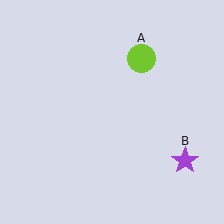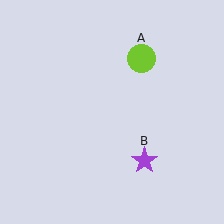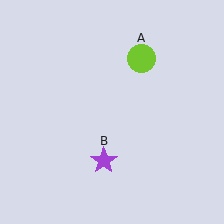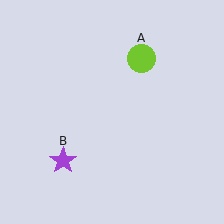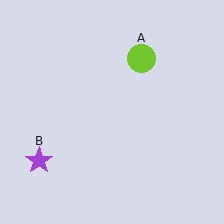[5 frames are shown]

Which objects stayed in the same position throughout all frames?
Lime circle (object A) remained stationary.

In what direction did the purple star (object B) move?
The purple star (object B) moved left.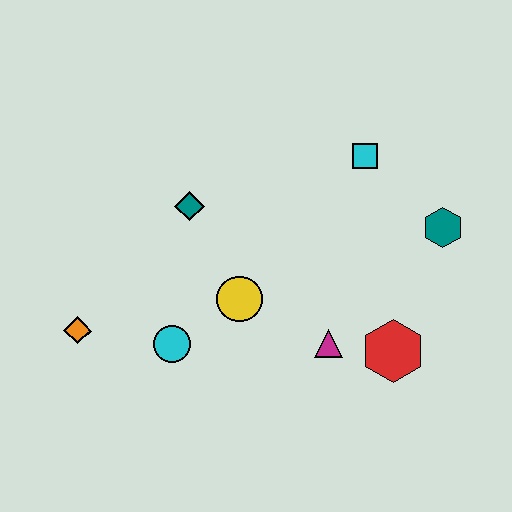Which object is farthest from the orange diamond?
The teal hexagon is farthest from the orange diamond.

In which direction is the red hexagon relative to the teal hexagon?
The red hexagon is below the teal hexagon.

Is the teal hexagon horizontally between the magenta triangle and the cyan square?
No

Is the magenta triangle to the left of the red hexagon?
Yes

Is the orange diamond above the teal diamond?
No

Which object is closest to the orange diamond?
The cyan circle is closest to the orange diamond.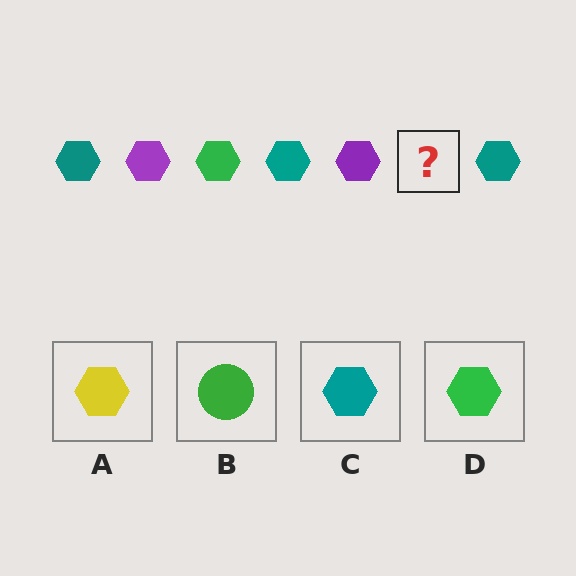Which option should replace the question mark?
Option D.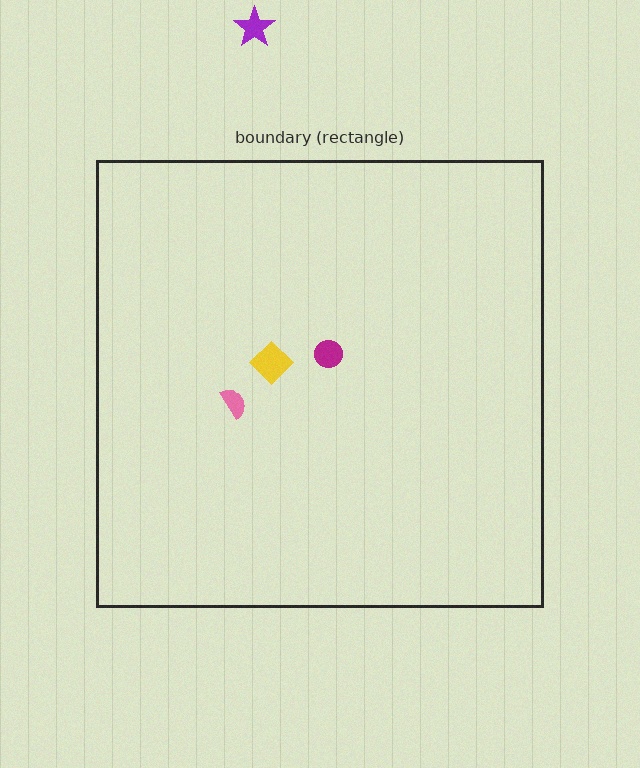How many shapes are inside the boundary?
3 inside, 1 outside.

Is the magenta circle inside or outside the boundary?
Inside.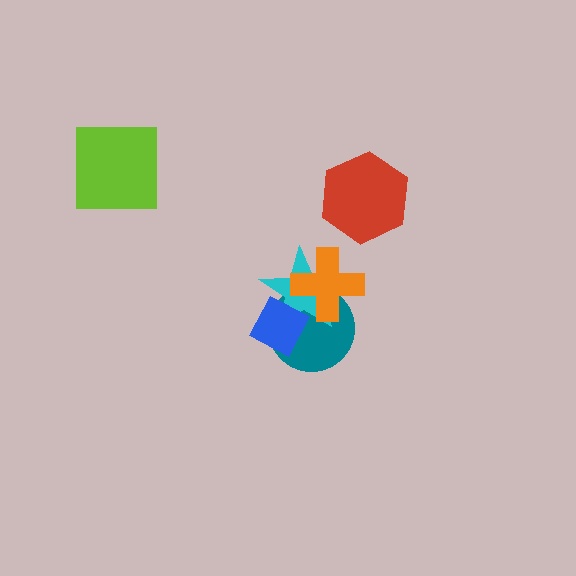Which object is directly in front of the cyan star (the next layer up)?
The blue diamond is directly in front of the cyan star.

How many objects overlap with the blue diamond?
2 objects overlap with the blue diamond.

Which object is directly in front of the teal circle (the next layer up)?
The cyan star is directly in front of the teal circle.